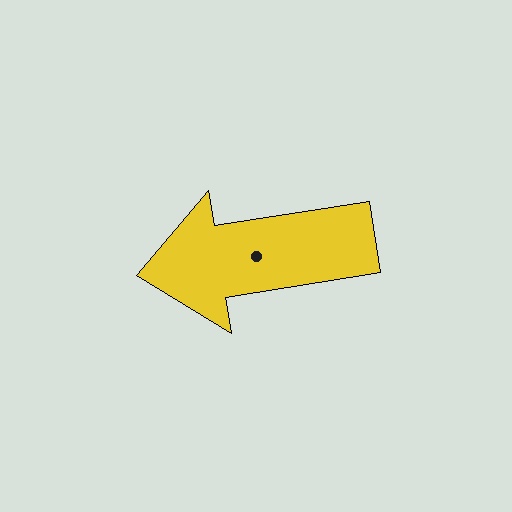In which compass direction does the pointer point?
West.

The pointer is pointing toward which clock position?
Roughly 9 o'clock.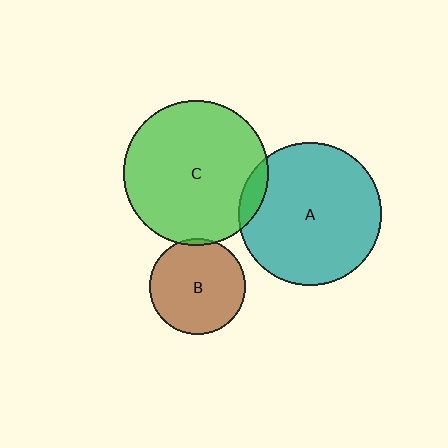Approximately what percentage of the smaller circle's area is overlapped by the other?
Approximately 10%.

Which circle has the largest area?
Circle C (green).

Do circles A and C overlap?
Yes.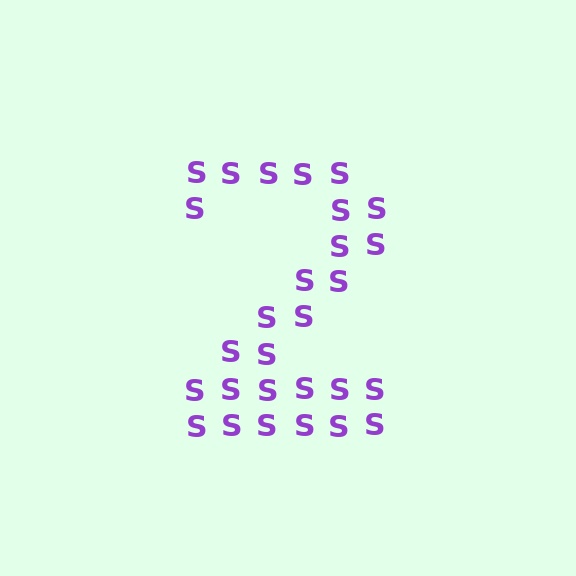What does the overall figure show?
The overall figure shows the digit 2.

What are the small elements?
The small elements are letter S's.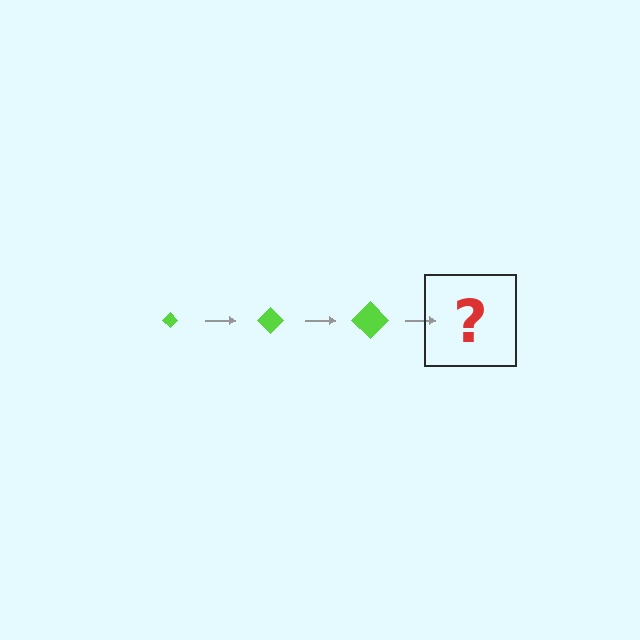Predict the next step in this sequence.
The next step is a lime diamond, larger than the previous one.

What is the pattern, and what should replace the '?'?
The pattern is that the diamond gets progressively larger each step. The '?' should be a lime diamond, larger than the previous one.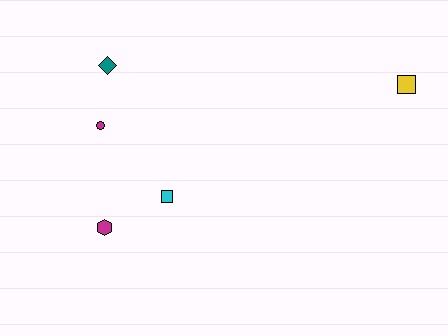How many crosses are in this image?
There are no crosses.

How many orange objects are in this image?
There are no orange objects.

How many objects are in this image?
There are 5 objects.